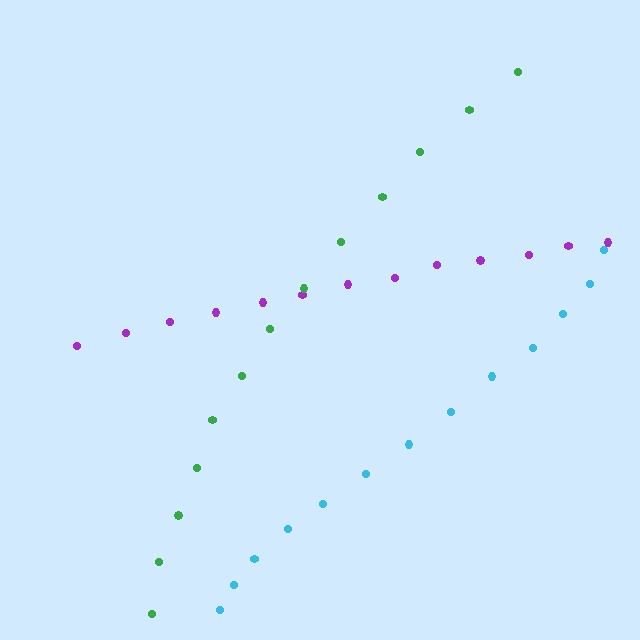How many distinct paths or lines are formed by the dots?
There are 3 distinct paths.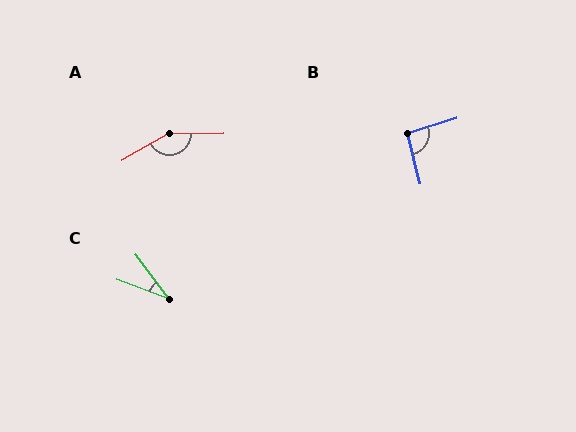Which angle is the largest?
A, at approximately 151 degrees.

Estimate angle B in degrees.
Approximately 94 degrees.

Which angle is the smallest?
C, at approximately 33 degrees.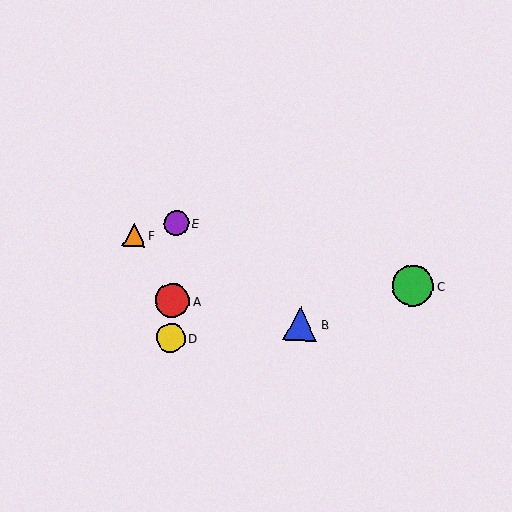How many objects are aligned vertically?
3 objects (A, D, E) are aligned vertically.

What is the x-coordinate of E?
Object E is at x≈176.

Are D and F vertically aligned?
No, D is at x≈171 and F is at x≈134.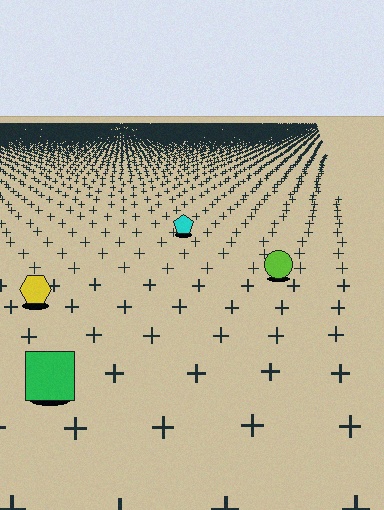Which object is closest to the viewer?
The green square is closest. The texture marks near it are larger and more spread out.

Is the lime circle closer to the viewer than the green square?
No. The green square is closer — you can tell from the texture gradient: the ground texture is coarser near it.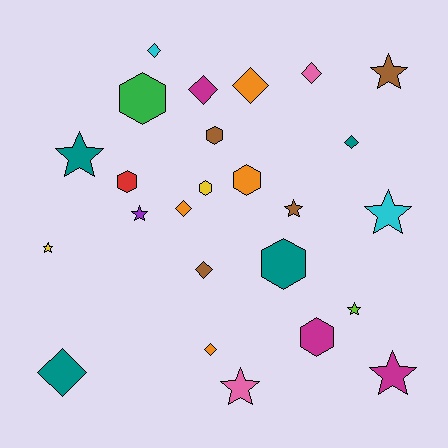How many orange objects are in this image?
There are 4 orange objects.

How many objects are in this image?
There are 25 objects.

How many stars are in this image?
There are 9 stars.